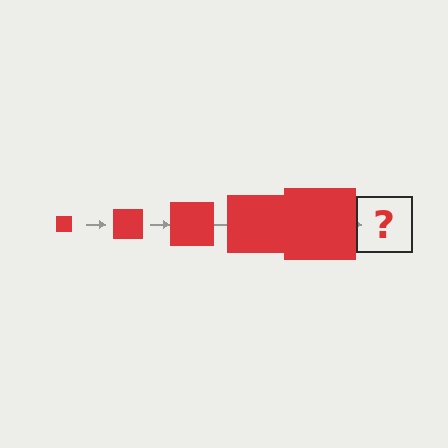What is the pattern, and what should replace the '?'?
The pattern is that the square gets progressively larger each step. The '?' should be a red square, larger than the previous one.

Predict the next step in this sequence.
The next step is a red square, larger than the previous one.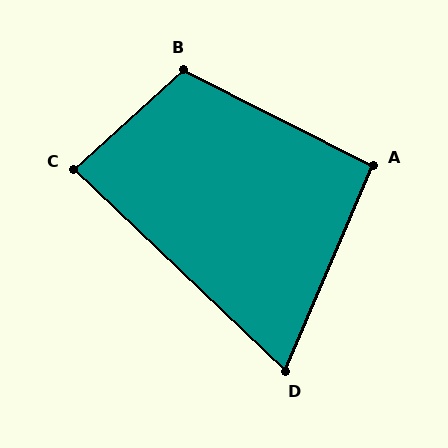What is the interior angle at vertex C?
Approximately 86 degrees (approximately right).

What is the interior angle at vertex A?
Approximately 94 degrees (approximately right).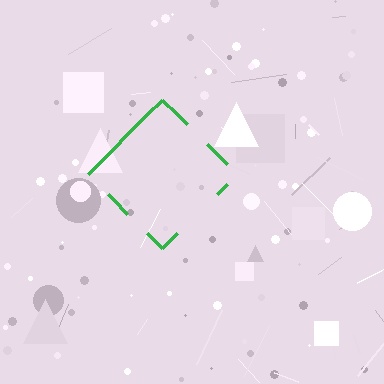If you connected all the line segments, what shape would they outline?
They would outline a diamond.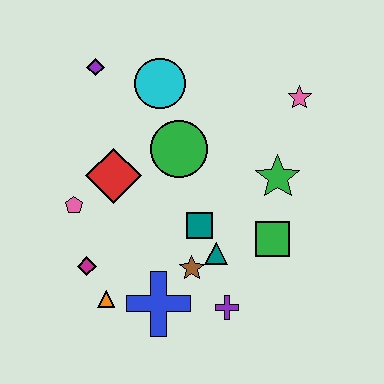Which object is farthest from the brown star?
The purple diamond is farthest from the brown star.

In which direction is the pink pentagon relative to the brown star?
The pink pentagon is to the left of the brown star.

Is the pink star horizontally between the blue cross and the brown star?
No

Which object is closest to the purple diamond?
The cyan circle is closest to the purple diamond.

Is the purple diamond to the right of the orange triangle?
No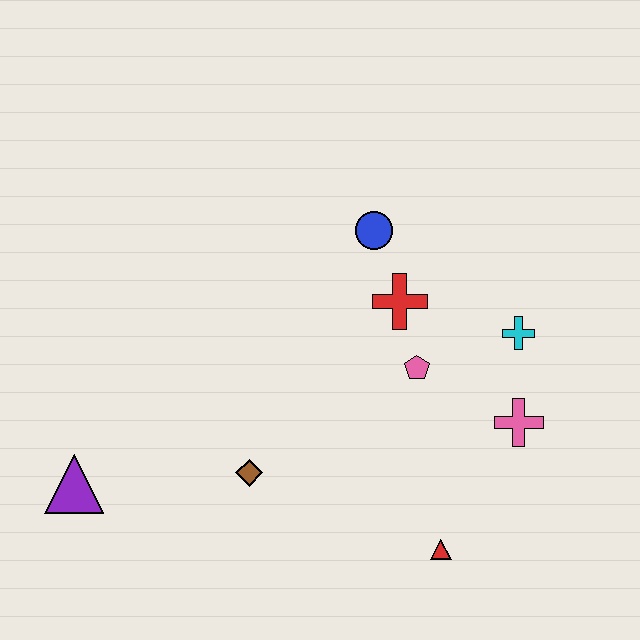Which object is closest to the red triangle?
The pink cross is closest to the red triangle.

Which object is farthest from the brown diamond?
The cyan cross is farthest from the brown diamond.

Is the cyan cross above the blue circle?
No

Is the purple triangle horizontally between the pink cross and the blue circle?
No